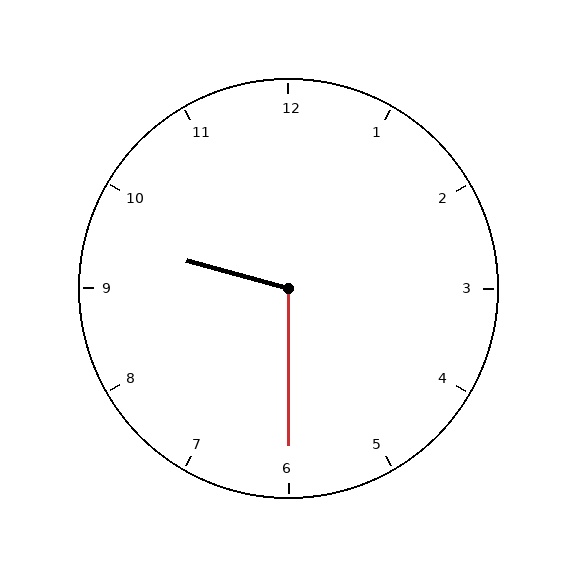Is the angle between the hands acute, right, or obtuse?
It is obtuse.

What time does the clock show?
9:30.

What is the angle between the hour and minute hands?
Approximately 105 degrees.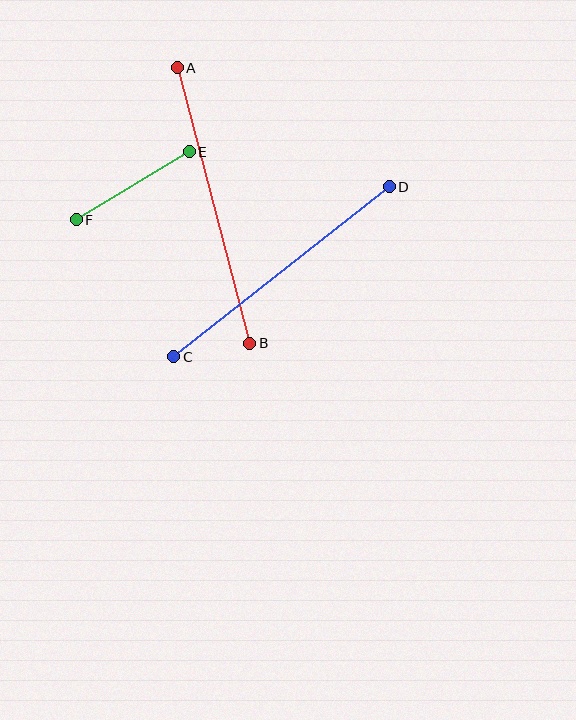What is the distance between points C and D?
The distance is approximately 275 pixels.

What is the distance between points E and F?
The distance is approximately 132 pixels.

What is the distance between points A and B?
The distance is approximately 285 pixels.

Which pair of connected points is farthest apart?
Points A and B are farthest apart.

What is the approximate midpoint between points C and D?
The midpoint is at approximately (282, 272) pixels.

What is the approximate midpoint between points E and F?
The midpoint is at approximately (133, 186) pixels.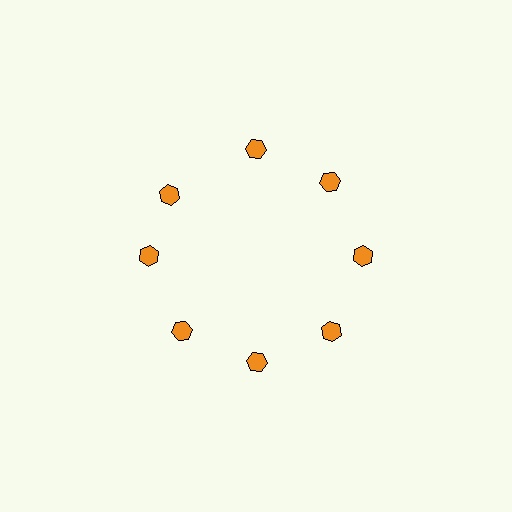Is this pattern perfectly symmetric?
No. The 8 orange hexagons are arranged in a ring, but one element near the 10 o'clock position is rotated out of alignment along the ring, breaking the 8-fold rotational symmetry.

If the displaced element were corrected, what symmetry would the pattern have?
It would have 8-fold rotational symmetry — the pattern would map onto itself every 45 degrees.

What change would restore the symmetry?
The symmetry would be restored by rotating it back into even spacing with its neighbors so that all 8 hexagons sit at equal angles and equal distance from the center.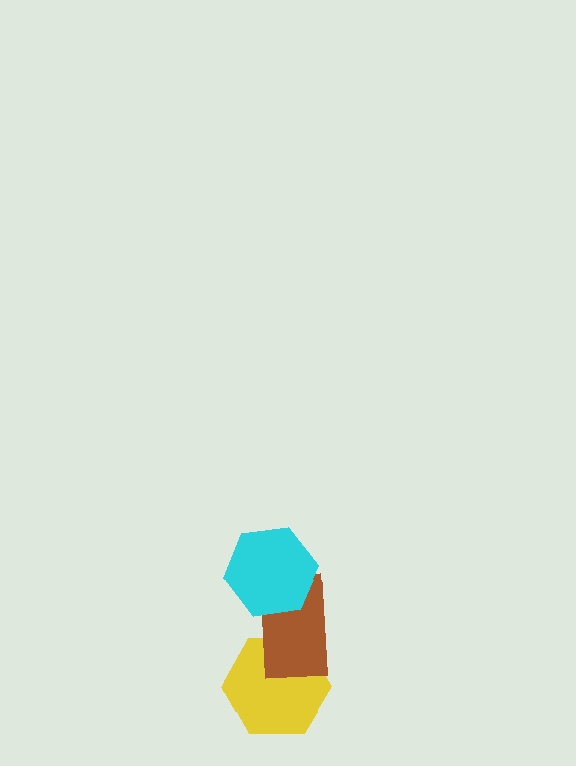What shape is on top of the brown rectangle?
The cyan hexagon is on top of the brown rectangle.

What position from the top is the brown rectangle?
The brown rectangle is 2nd from the top.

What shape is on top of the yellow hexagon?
The brown rectangle is on top of the yellow hexagon.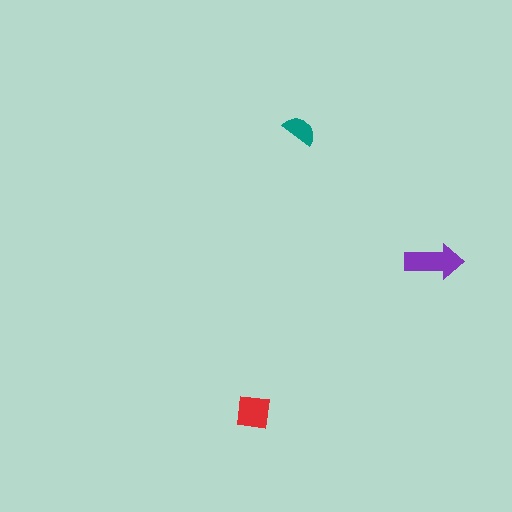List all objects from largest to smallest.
The purple arrow, the red square, the teal semicircle.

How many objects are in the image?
There are 3 objects in the image.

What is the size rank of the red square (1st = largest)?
2nd.